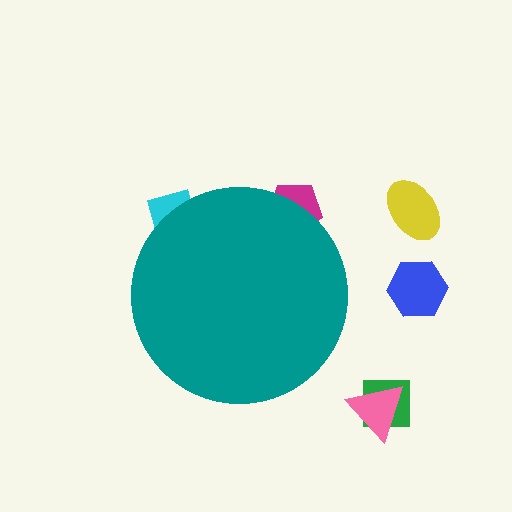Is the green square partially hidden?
No, the green square is fully visible.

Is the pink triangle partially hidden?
No, the pink triangle is fully visible.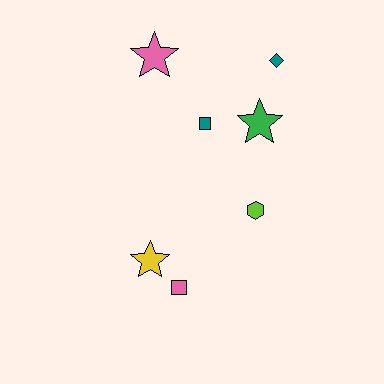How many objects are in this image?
There are 7 objects.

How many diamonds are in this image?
There is 1 diamond.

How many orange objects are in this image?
There are no orange objects.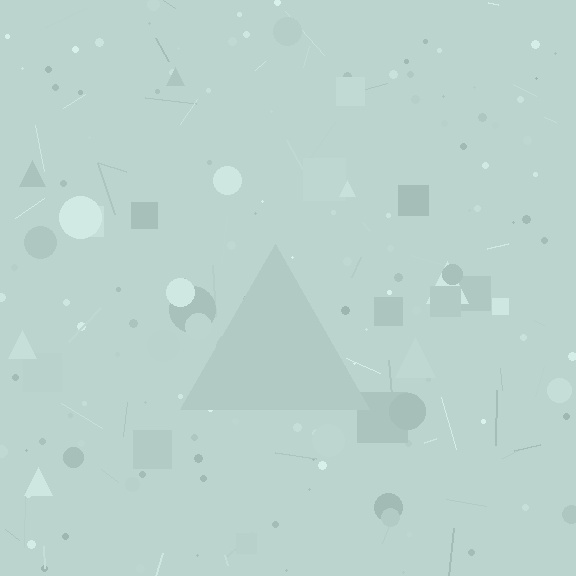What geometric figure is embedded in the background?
A triangle is embedded in the background.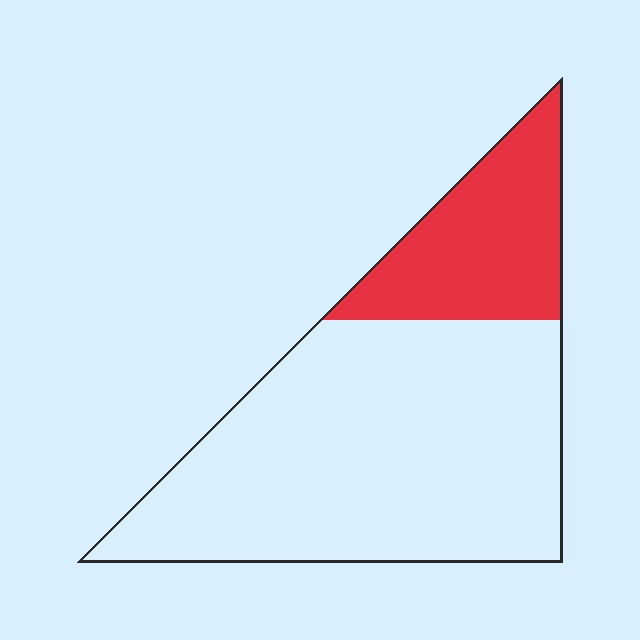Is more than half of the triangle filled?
No.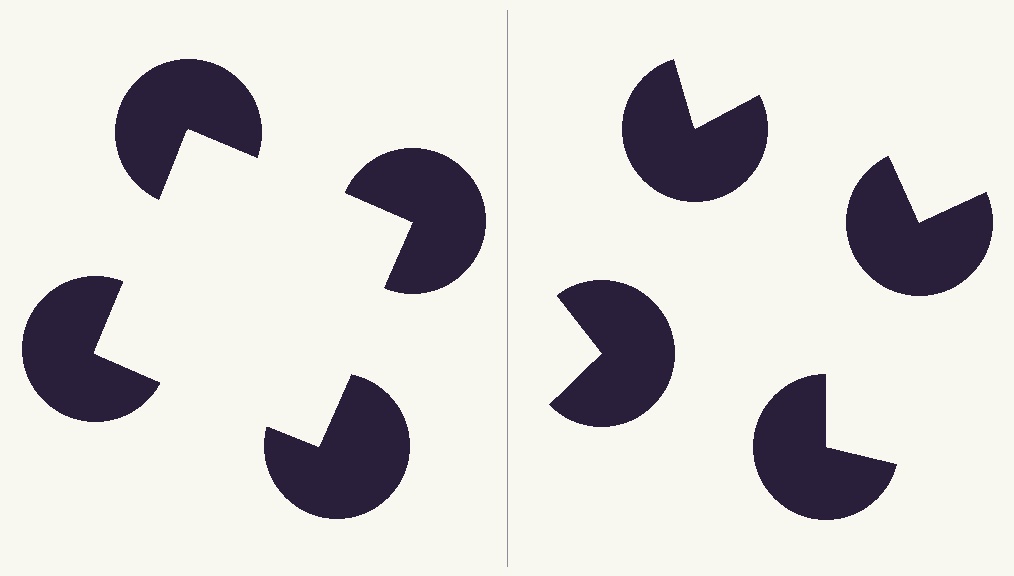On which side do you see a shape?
An illusory square appears on the left side. On the right side the wedge cuts are rotated, so no coherent shape forms.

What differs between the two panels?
The pac-man discs are positioned identically on both sides; only the wedge orientations differ. On the left they align to a square; on the right they are misaligned.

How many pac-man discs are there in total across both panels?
8 — 4 on each side.